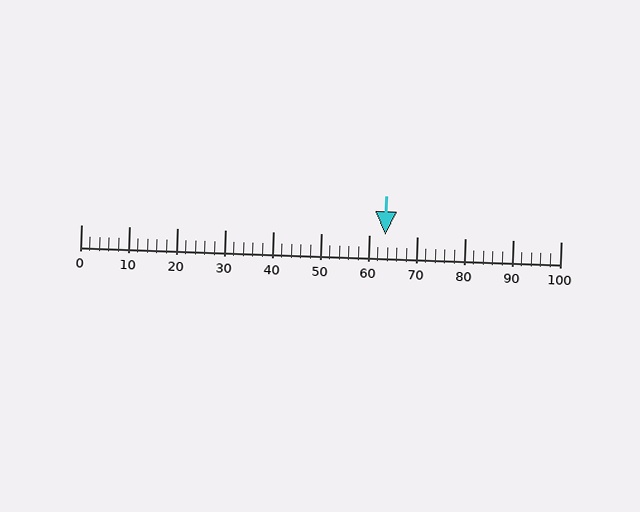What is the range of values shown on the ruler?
The ruler shows values from 0 to 100.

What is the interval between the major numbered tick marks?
The major tick marks are spaced 10 units apart.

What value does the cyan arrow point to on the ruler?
The cyan arrow points to approximately 64.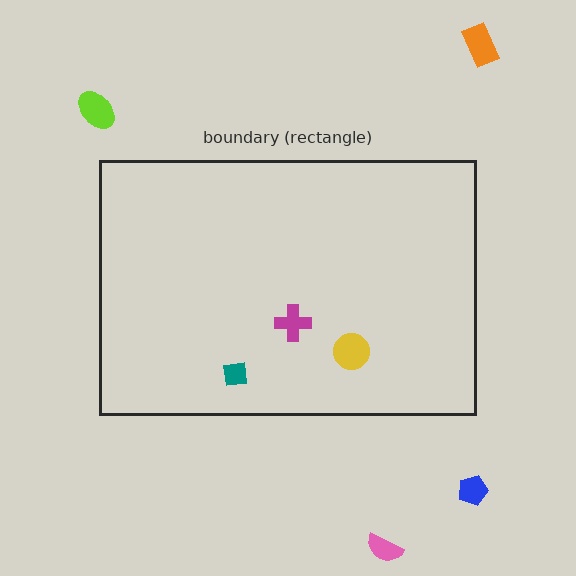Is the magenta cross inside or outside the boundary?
Inside.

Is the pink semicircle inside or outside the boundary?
Outside.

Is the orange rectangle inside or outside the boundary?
Outside.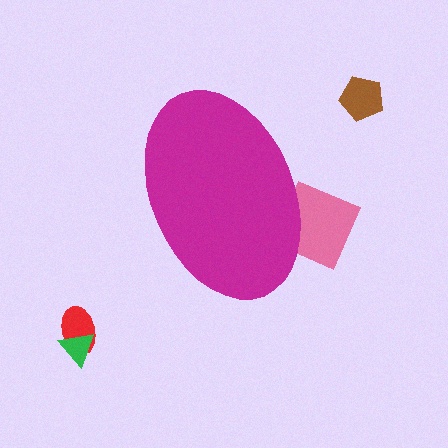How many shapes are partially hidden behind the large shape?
1 shape is partially hidden.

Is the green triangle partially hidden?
No, the green triangle is fully visible.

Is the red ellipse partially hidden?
No, the red ellipse is fully visible.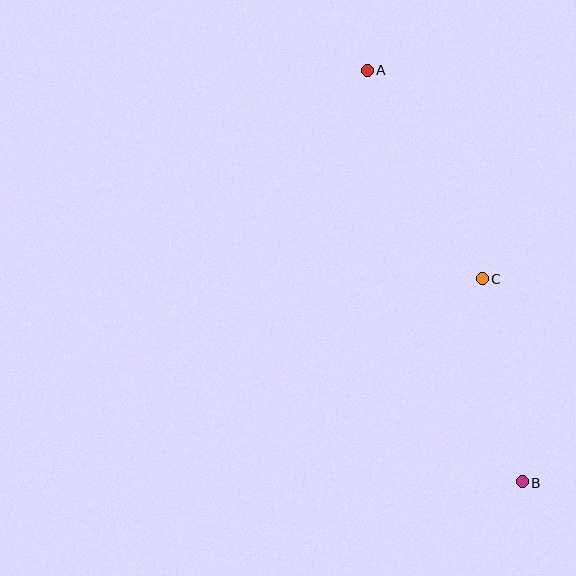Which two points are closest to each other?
Points B and C are closest to each other.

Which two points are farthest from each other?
Points A and B are farthest from each other.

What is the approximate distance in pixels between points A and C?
The distance between A and C is approximately 238 pixels.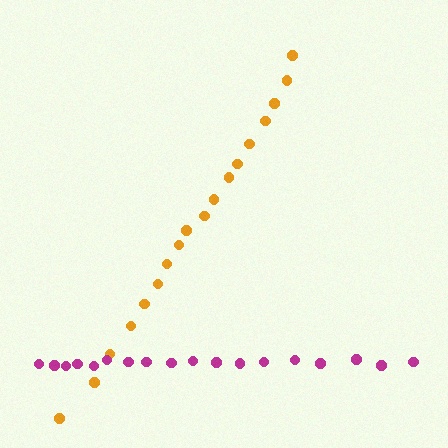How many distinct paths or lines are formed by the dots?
There are 2 distinct paths.